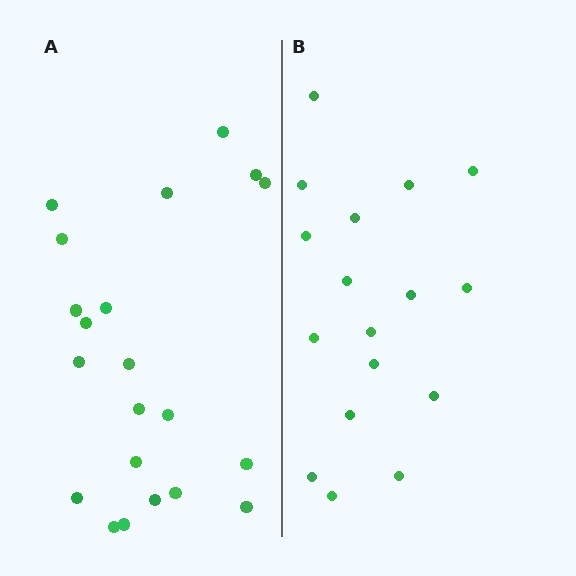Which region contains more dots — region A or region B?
Region A (the left region) has more dots.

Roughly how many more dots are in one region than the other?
Region A has about 4 more dots than region B.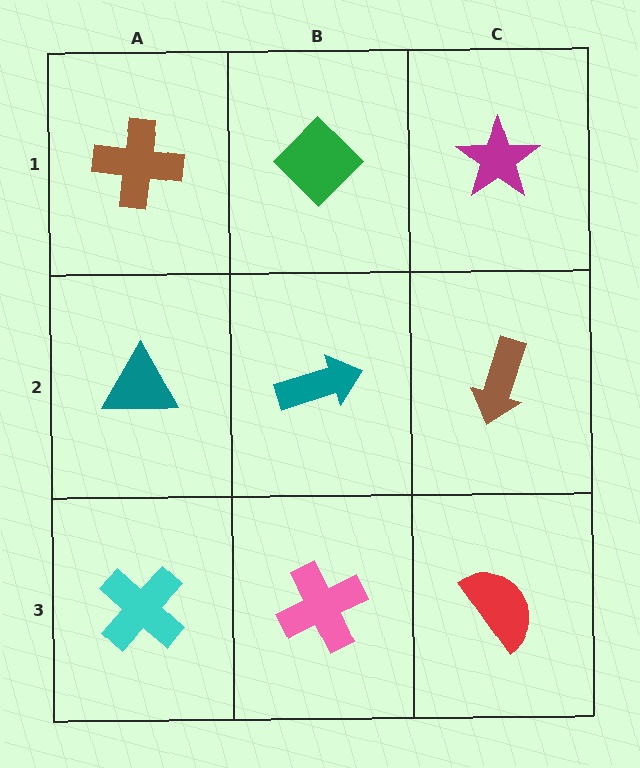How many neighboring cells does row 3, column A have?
2.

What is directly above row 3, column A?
A teal triangle.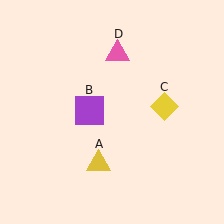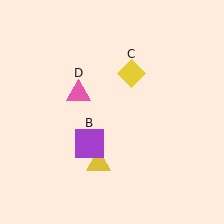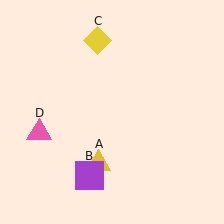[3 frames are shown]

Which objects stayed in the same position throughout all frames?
Yellow triangle (object A) remained stationary.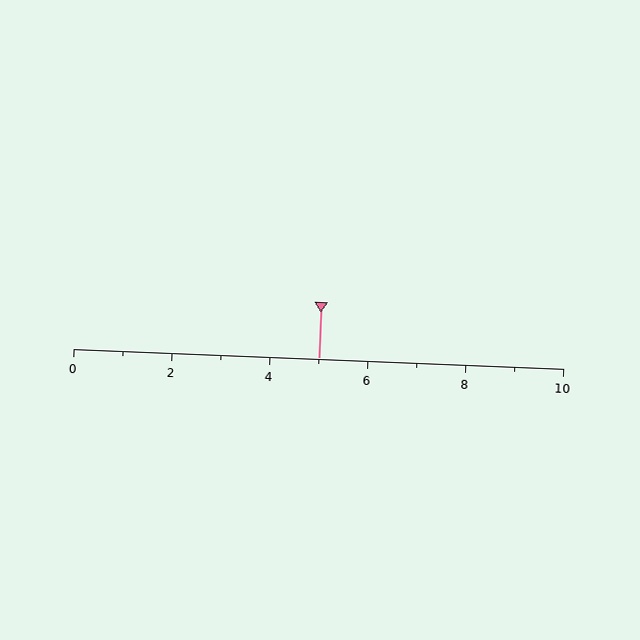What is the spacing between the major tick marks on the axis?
The major ticks are spaced 2 apart.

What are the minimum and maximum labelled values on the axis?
The axis runs from 0 to 10.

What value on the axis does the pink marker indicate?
The marker indicates approximately 5.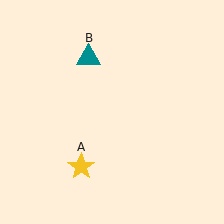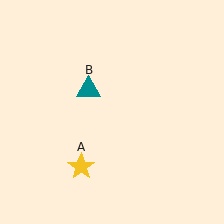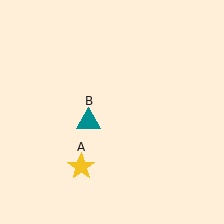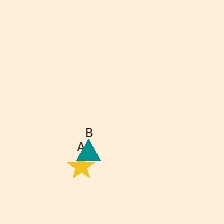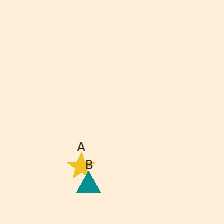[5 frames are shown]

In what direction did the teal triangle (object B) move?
The teal triangle (object B) moved down.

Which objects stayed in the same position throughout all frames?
Yellow star (object A) remained stationary.